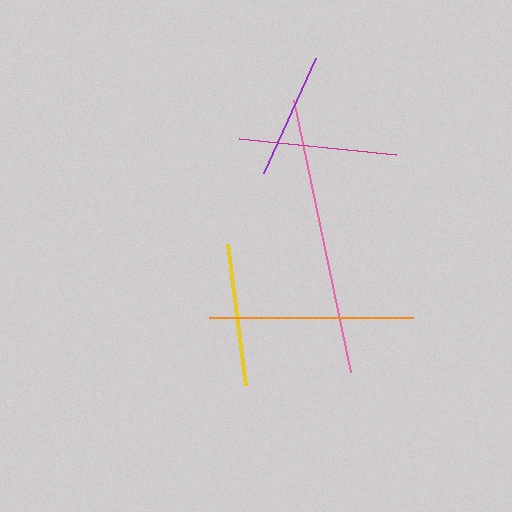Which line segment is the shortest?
The purple line is the shortest at approximately 127 pixels.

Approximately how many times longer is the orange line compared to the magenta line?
The orange line is approximately 1.3 times the length of the magenta line.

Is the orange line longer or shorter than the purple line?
The orange line is longer than the purple line.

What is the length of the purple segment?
The purple segment is approximately 127 pixels long.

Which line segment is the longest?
The pink line is the longest at approximately 278 pixels.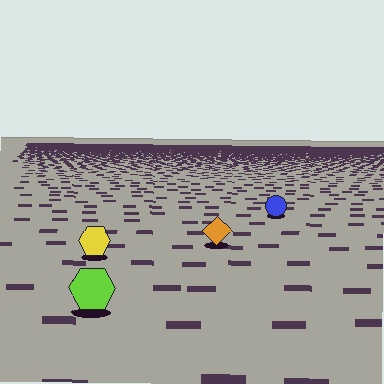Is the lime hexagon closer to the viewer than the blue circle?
Yes. The lime hexagon is closer — you can tell from the texture gradient: the ground texture is coarser near it.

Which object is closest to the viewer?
The lime hexagon is closest. The texture marks near it are larger and more spread out.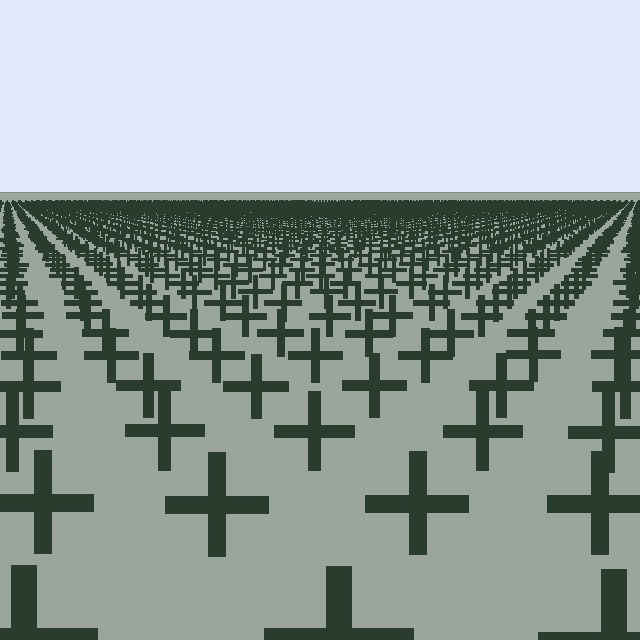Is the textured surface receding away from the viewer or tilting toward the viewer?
The surface is receding away from the viewer. Texture elements get smaller and denser toward the top.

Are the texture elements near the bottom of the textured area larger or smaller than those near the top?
Larger. Near the bottom, elements are closer to the viewer and appear at a bigger on-screen size.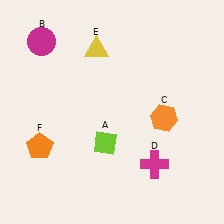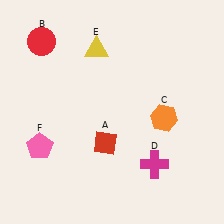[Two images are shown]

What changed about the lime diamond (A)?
In Image 1, A is lime. In Image 2, it changed to red.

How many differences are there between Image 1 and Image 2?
There are 3 differences between the two images.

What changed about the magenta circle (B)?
In Image 1, B is magenta. In Image 2, it changed to red.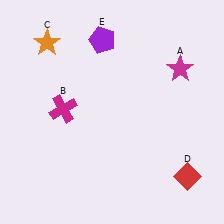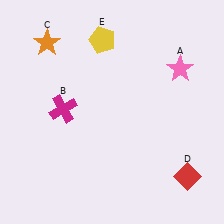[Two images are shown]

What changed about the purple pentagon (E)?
In Image 1, E is purple. In Image 2, it changed to yellow.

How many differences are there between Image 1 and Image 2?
There are 2 differences between the two images.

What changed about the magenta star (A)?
In Image 1, A is magenta. In Image 2, it changed to pink.